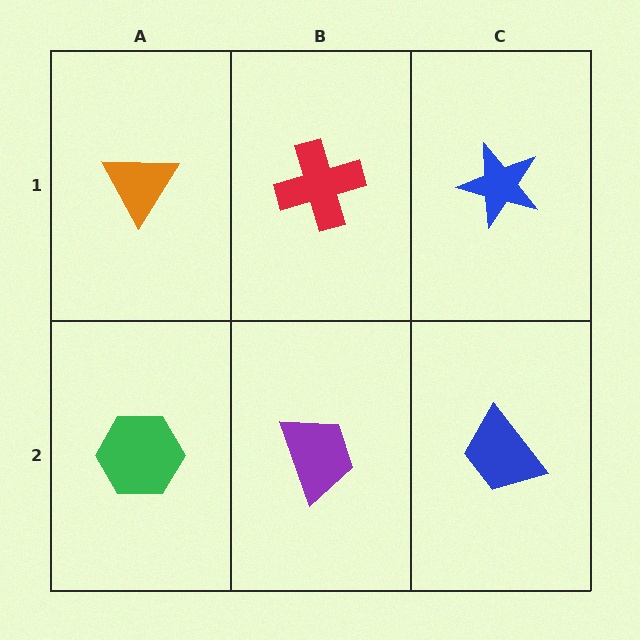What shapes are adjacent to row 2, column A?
An orange triangle (row 1, column A), a purple trapezoid (row 2, column B).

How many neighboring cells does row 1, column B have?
3.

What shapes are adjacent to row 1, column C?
A blue trapezoid (row 2, column C), a red cross (row 1, column B).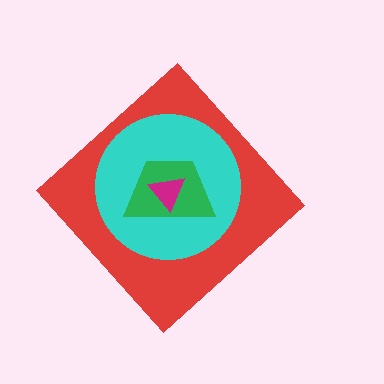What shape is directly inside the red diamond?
The cyan circle.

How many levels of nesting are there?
4.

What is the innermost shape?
The magenta triangle.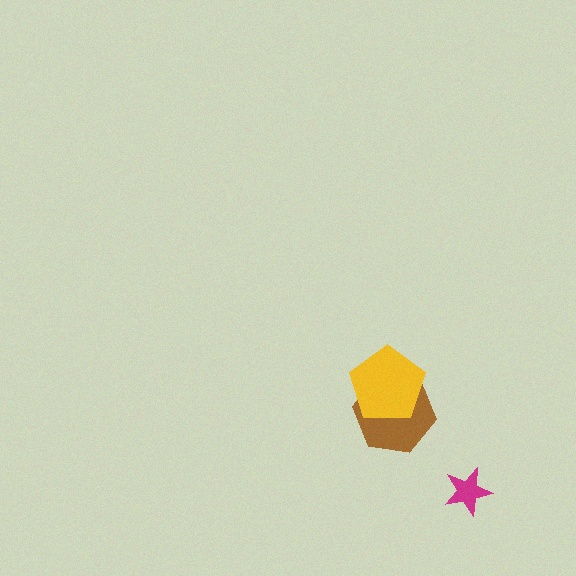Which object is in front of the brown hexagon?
The yellow pentagon is in front of the brown hexagon.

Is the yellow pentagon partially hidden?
No, no other shape covers it.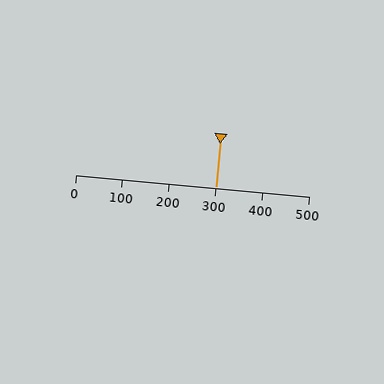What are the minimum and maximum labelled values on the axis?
The axis runs from 0 to 500.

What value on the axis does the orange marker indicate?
The marker indicates approximately 300.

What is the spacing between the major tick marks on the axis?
The major ticks are spaced 100 apart.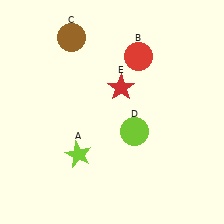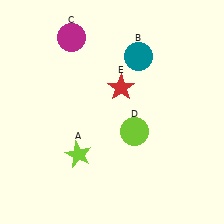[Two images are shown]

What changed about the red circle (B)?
In Image 1, B is red. In Image 2, it changed to teal.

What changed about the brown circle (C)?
In Image 1, C is brown. In Image 2, it changed to magenta.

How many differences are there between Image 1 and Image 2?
There are 2 differences between the two images.